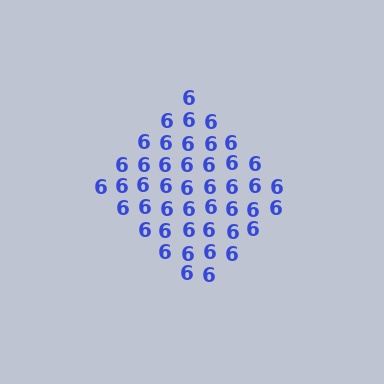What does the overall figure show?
The overall figure shows a diamond.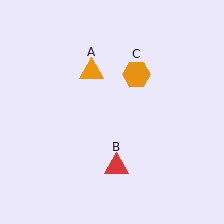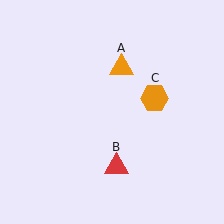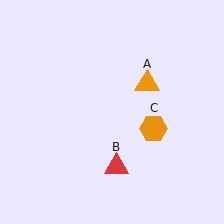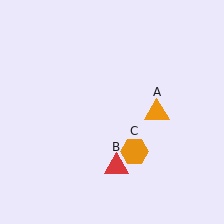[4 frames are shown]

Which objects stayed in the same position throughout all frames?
Red triangle (object B) remained stationary.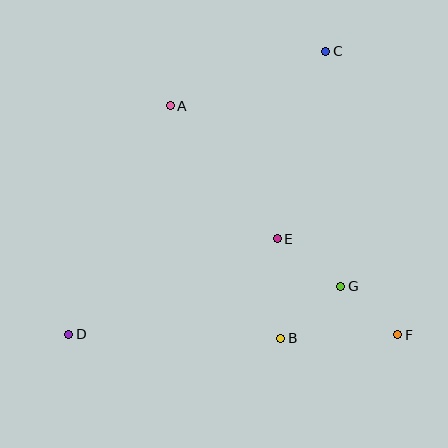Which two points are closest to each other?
Points F and G are closest to each other.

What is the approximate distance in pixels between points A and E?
The distance between A and E is approximately 170 pixels.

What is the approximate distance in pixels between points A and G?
The distance between A and G is approximately 248 pixels.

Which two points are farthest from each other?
Points C and D are farthest from each other.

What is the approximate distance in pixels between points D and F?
The distance between D and F is approximately 329 pixels.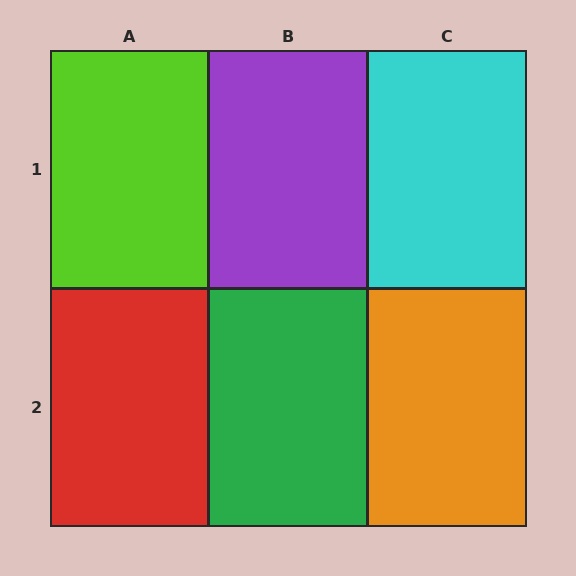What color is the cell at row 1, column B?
Purple.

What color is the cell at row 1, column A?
Lime.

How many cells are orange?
1 cell is orange.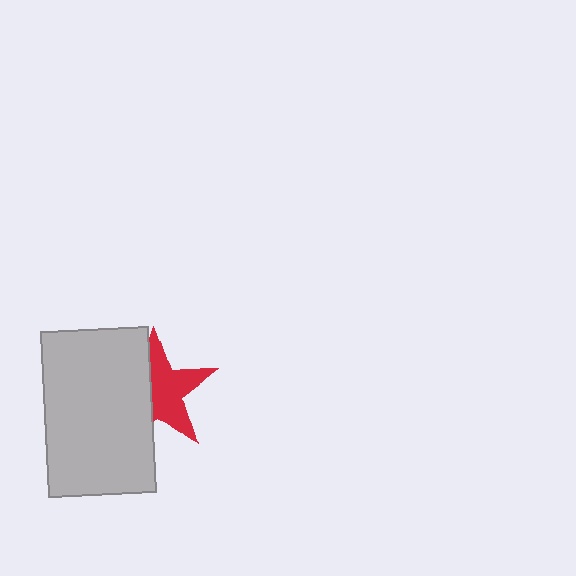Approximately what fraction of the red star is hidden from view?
Roughly 42% of the red star is hidden behind the light gray rectangle.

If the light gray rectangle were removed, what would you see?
You would see the complete red star.